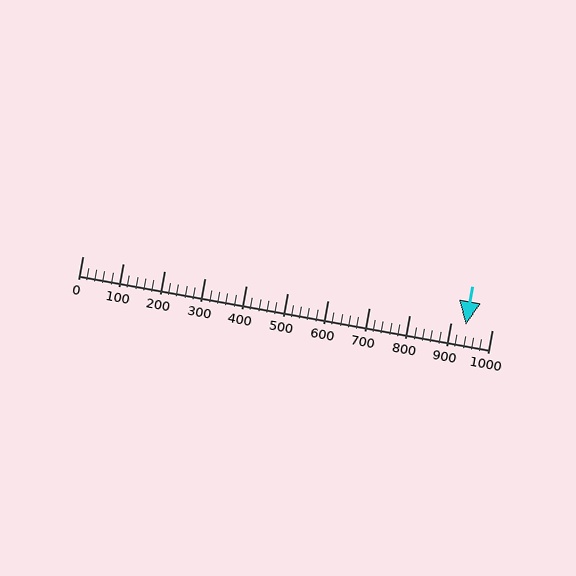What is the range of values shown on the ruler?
The ruler shows values from 0 to 1000.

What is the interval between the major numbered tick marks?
The major tick marks are spaced 100 units apart.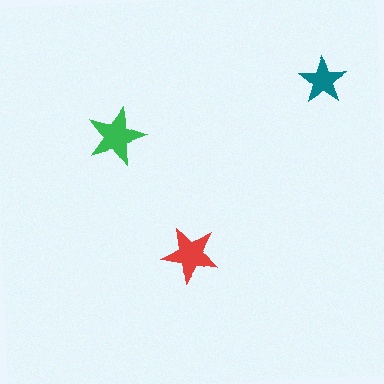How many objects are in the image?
There are 3 objects in the image.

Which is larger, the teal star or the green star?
The green one.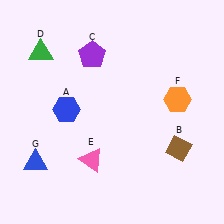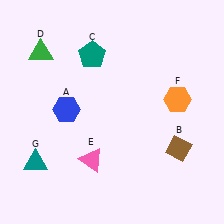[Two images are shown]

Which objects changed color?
C changed from purple to teal. G changed from blue to teal.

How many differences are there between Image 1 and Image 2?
There are 2 differences between the two images.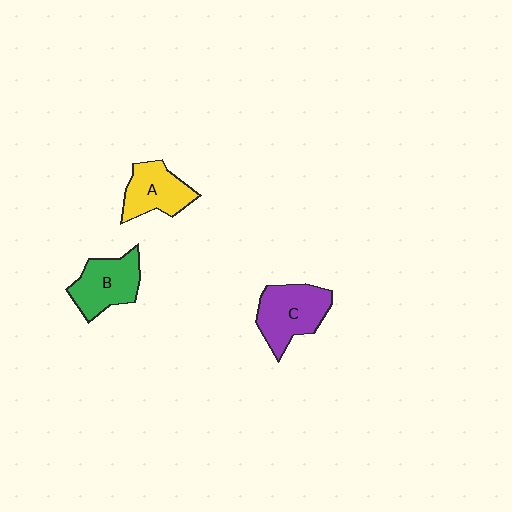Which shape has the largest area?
Shape C (purple).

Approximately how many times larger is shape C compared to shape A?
Approximately 1.2 times.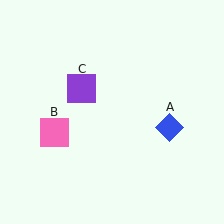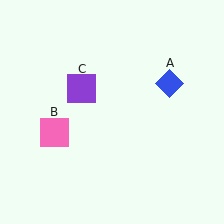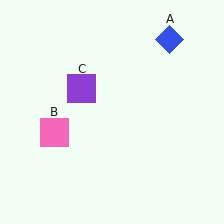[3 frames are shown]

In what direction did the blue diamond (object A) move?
The blue diamond (object A) moved up.